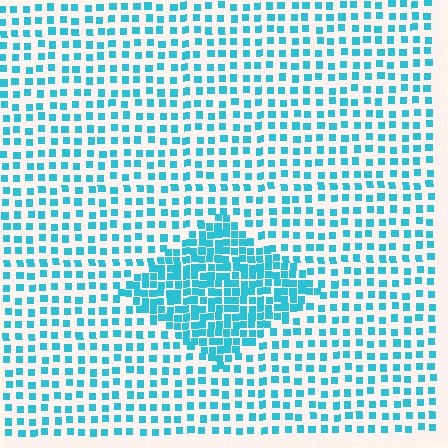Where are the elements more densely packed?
The elements are more densely packed inside the diamond boundary.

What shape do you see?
I see a diamond.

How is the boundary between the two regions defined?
The boundary is defined by a change in element density (approximately 2.2x ratio). All elements are the same color, size, and shape.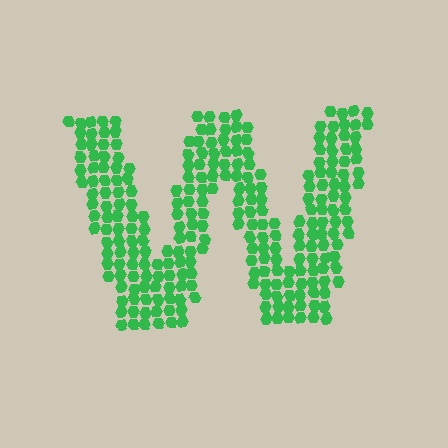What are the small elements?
The small elements are hexagons.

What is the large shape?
The large shape is the letter W.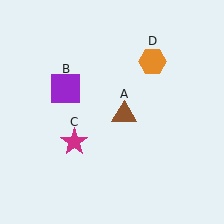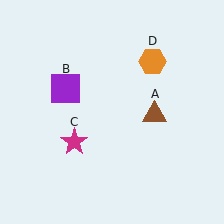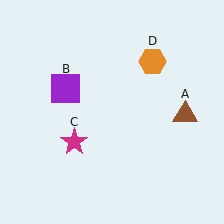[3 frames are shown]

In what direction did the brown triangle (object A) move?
The brown triangle (object A) moved right.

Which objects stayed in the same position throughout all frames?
Purple square (object B) and magenta star (object C) and orange hexagon (object D) remained stationary.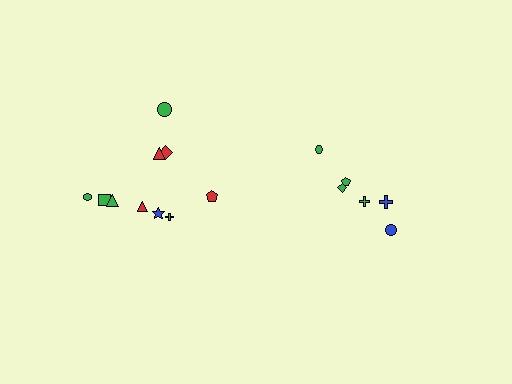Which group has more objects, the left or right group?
The left group.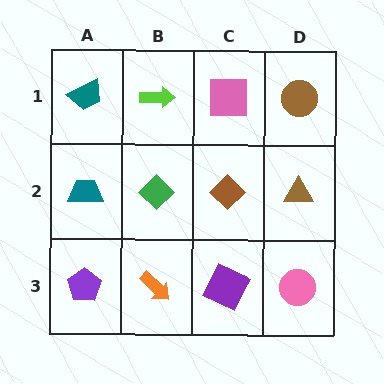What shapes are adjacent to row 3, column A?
A teal trapezoid (row 2, column A), an orange arrow (row 3, column B).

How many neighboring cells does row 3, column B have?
3.